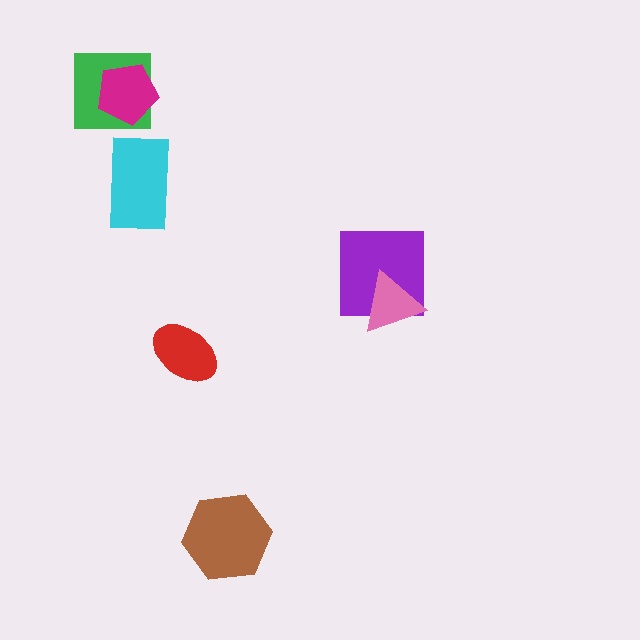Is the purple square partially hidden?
Yes, it is partially covered by another shape.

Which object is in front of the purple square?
The pink triangle is in front of the purple square.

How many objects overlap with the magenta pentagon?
1 object overlaps with the magenta pentagon.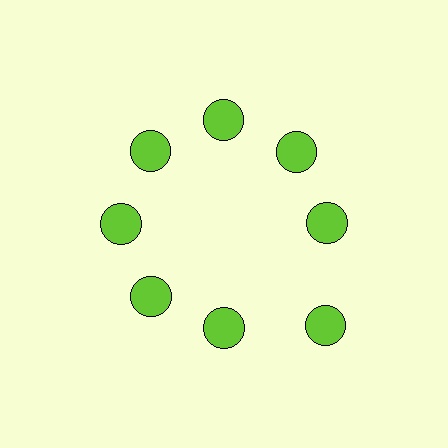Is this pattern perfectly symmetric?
No. The 8 lime circles are arranged in a ring, but one element near the 4 o'clock position is pushed outward from the center, breaking the 8-fold rotational symmetry.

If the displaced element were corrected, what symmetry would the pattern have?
It would have 8-fold rotational symmetry — the pattern would map onto itself every 45 degrees.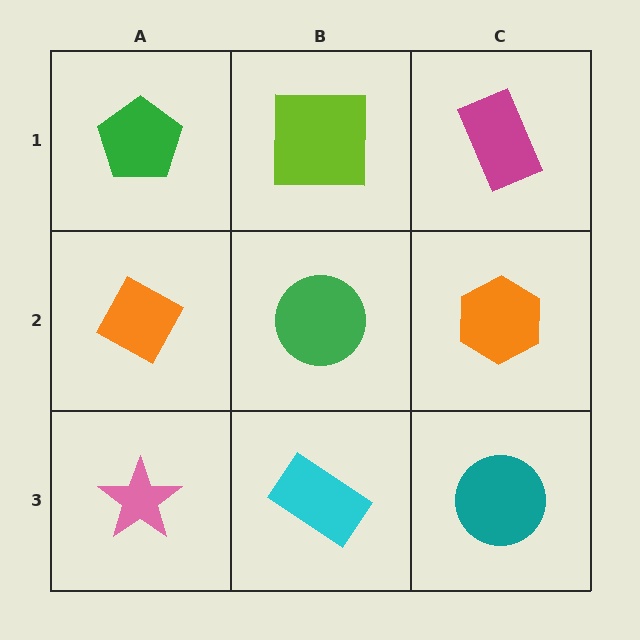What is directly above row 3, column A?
An orange diamond.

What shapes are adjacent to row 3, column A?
An orange diamond (row 2, column A), a cyan rectangle (row 3, column B).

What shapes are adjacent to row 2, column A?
A green pentagon (row 1, column A), a pink star (row 3, column A), a green circle (row 2, column B).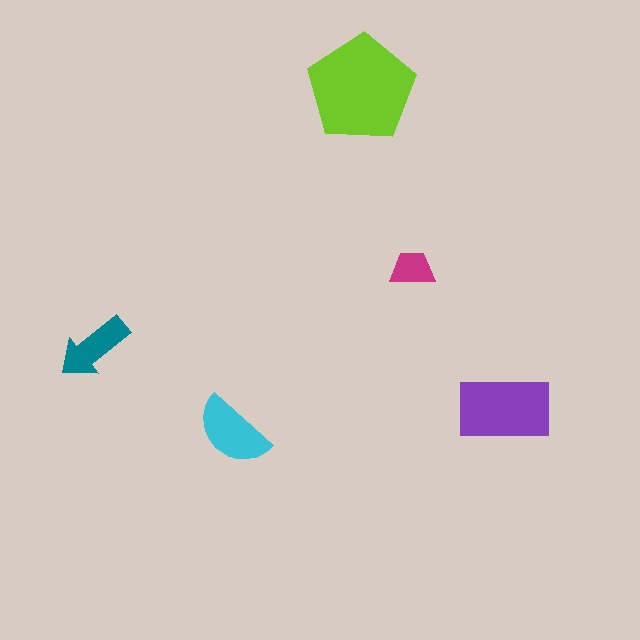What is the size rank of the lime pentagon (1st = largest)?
1st.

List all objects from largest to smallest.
The lime pentagon, the purple rectangle, the cyan semicircle, the teal arrow, the magenta trapezoid.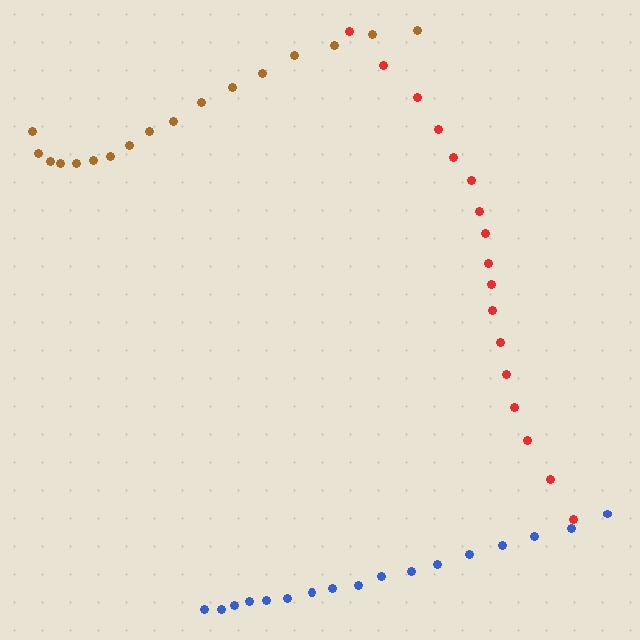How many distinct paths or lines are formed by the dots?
There are 3 distinct paths.